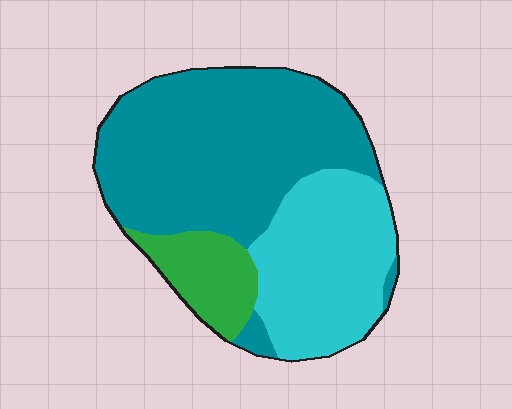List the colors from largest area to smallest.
From largest to smallest: teal, cyan, green.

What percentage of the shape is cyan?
Cyan covers around 30% of the shape.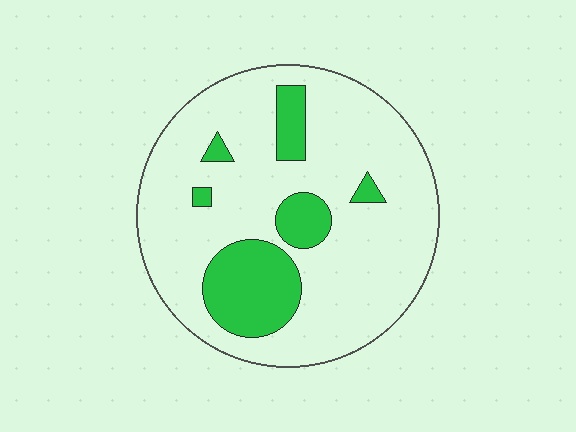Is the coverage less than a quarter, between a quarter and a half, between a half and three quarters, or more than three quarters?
Less than a quarter.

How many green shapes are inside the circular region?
6.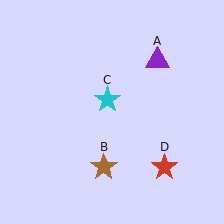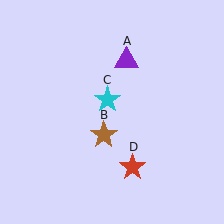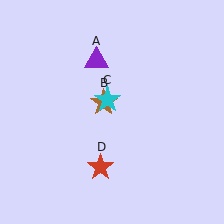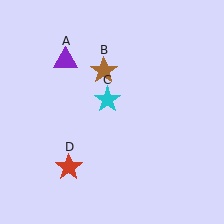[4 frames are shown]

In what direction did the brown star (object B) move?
The brown star (object B) moved up.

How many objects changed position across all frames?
3 objects changed position: purple triangle (object A), brown star (object B), red star (object D).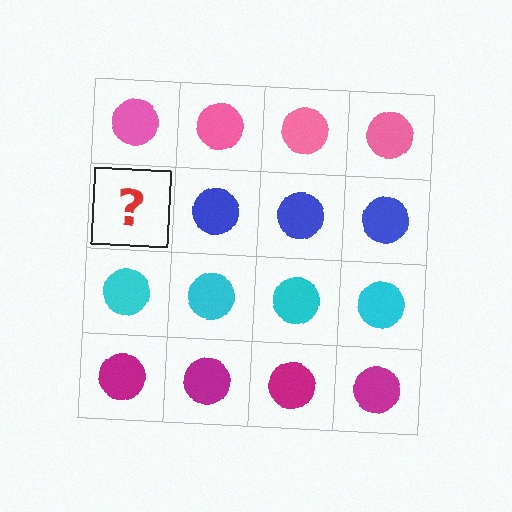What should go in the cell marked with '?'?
The missing cell should contain a blue circle.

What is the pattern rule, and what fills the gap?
The rule is that each row has a consistent color. The gap should be filled with a blue circle.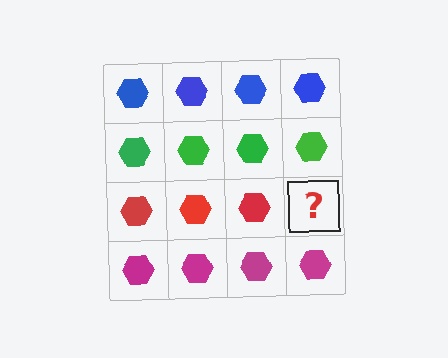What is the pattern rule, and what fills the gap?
The rule is that each row has a consistent color. The gap should be filled with a red hexagon.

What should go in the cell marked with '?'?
The missing cell should contain a red hexagon.